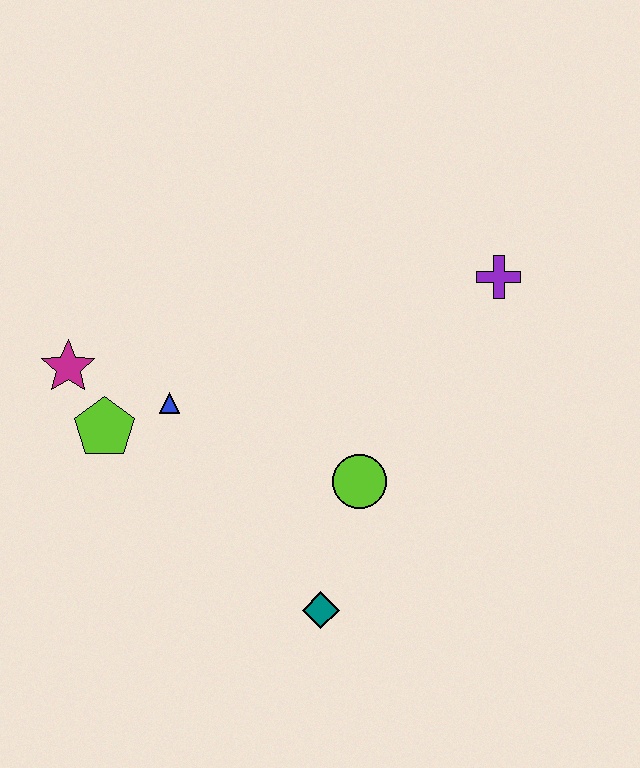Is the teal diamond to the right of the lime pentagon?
Yes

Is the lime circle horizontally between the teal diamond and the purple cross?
Yes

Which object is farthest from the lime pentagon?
The purple cross is farthest from the lime pentagon.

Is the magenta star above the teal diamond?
Yes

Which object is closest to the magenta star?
The lime pentagon is closest to the magenta star.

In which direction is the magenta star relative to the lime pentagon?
The magenta star is above the lime pentagon.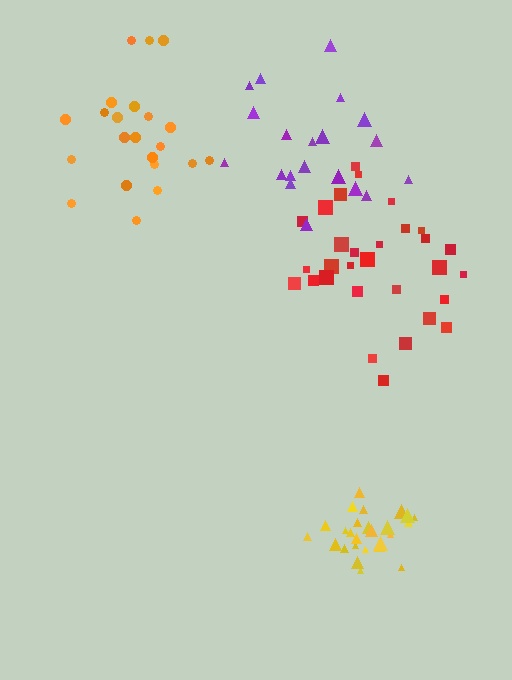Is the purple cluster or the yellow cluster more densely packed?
Yellow.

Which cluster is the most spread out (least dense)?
Purple.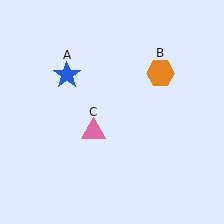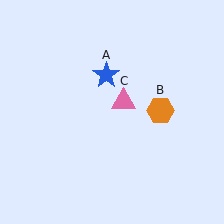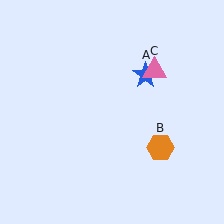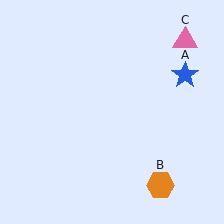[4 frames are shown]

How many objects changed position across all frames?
3 objects changed position: blue star (object A), orange hexagon (object B), pink triangle (object C).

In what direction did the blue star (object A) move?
The blue star (object A) moved right.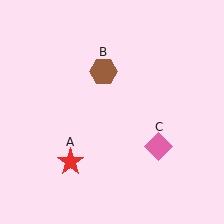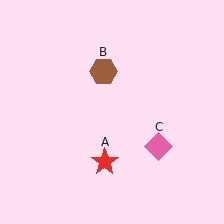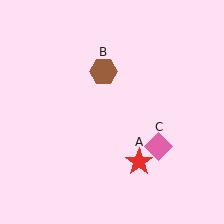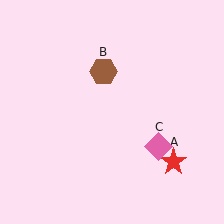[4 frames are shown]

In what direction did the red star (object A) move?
The red star (object A) moved right.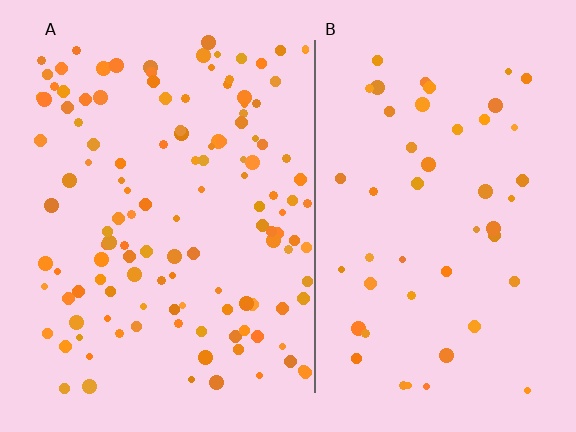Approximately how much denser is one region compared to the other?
Approximately 2.6× — region A over region B.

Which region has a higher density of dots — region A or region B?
A (the left).